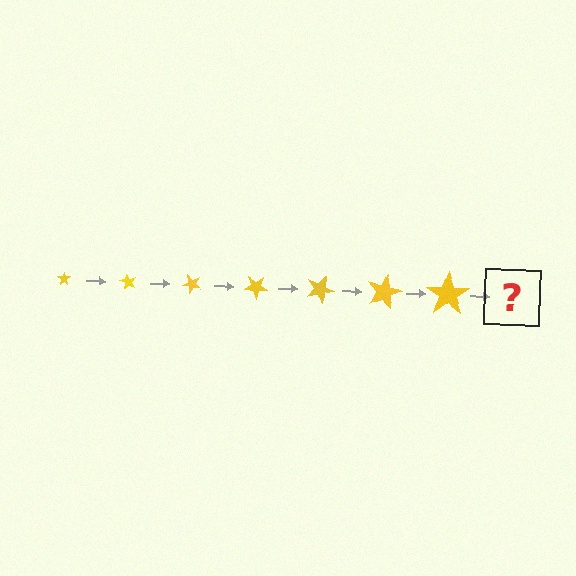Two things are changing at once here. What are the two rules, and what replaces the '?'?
The two rules are that the star grows larger each step and it rotates 60 degrees each step. The '?' should be a star, larger than the previous one and rotated 420 degrees from the start.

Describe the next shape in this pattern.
It should be a star, larger than the previous one and rotated 420 degrees from the start.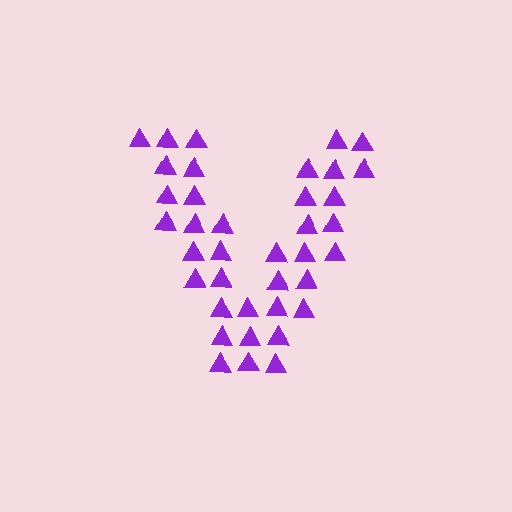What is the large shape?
The large shape is the letter V.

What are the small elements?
The small elements are triangles.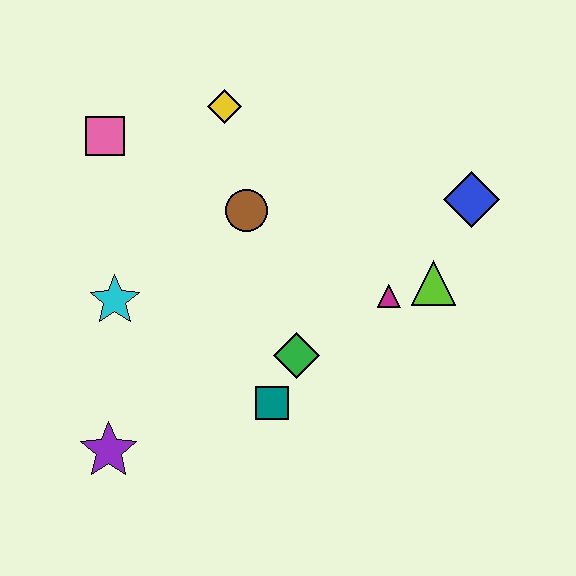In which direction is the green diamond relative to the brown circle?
The green diamond is below the brown circle.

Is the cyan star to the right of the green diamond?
No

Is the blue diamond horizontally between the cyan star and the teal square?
No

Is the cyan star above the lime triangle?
No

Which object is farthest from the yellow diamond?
The purple star is farthest from the yellow diamond.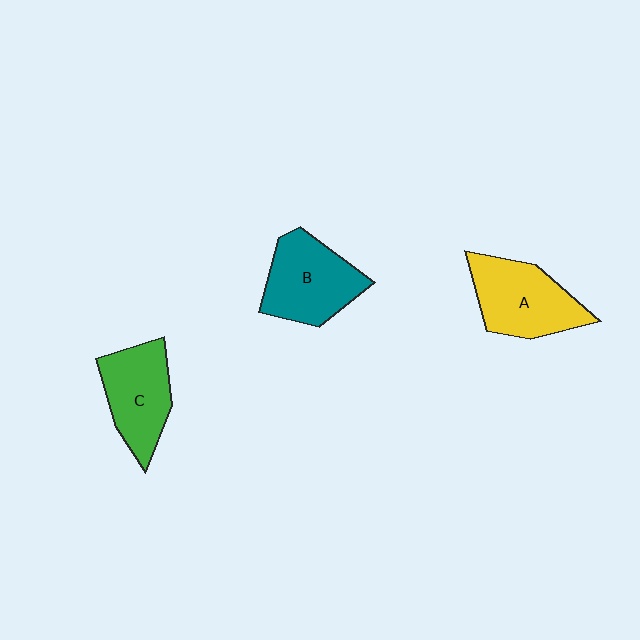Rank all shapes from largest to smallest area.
From largest to smallest: A (yellow), B (teal), C (green).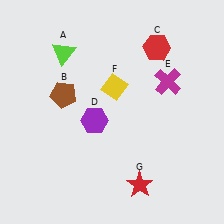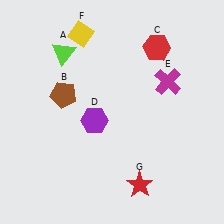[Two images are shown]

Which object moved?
The yellow diamond (F) moved up.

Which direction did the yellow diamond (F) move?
The yellow diamond (F) moved up.